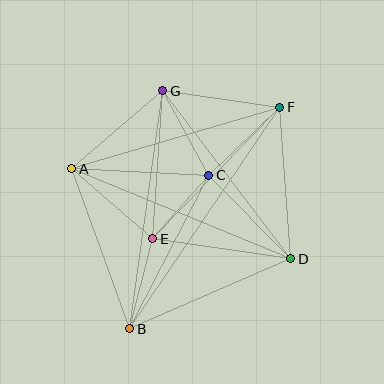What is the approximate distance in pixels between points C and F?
The distance between C and F is approximately 98 pixels.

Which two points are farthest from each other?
Points B and F are farthest from each other.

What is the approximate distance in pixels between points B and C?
The distance between B and C is approximately 173 pixels.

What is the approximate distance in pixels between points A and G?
The distance between A and G is approximately 120 pixels.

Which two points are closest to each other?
Points C and E are closest to each other.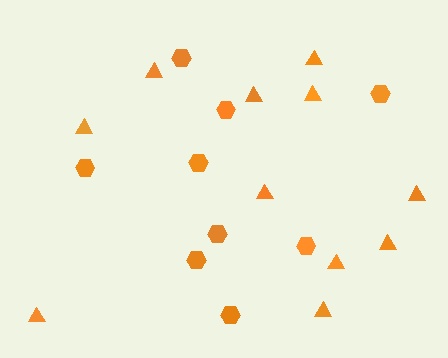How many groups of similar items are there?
There are 2 groups: one group of hexagons (9) and one group of triangles (11).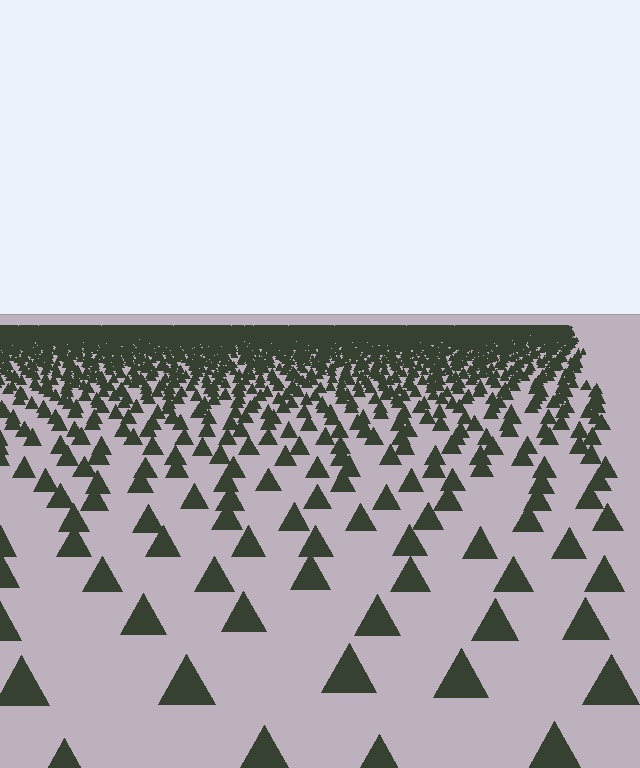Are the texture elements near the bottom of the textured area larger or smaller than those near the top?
Larger. Near the bottom, elements are closer to the viewer and appear at a bigger on-screen size.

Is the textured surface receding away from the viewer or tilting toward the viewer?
The surface is receding away from the viewer. Texture elements get smaller and denser toward the top.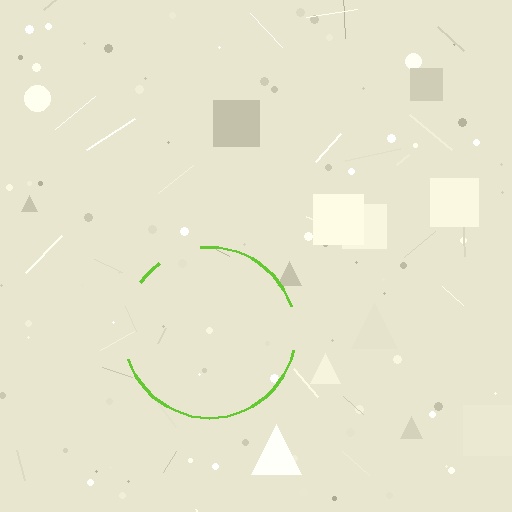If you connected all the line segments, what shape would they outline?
They would outline a circle.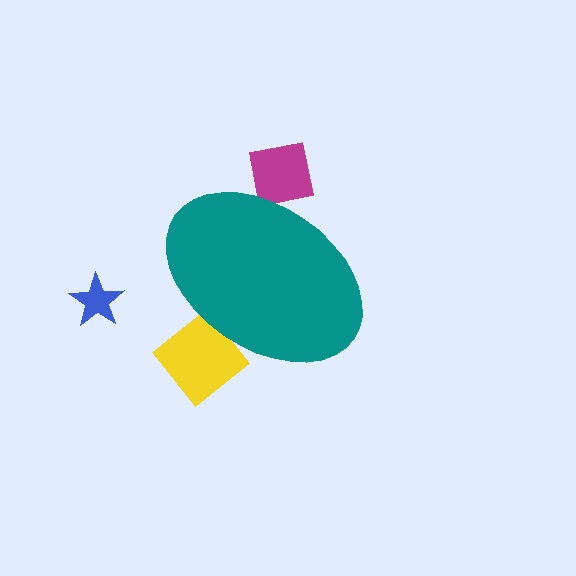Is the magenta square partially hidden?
Yes, the magenta square is partially hidden behind the teal ellipse.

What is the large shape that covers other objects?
A teal ellipse.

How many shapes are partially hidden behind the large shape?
2 shapes are partially hidden.